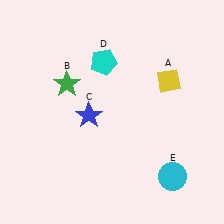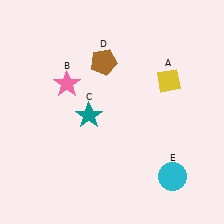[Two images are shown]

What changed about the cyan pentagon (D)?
In Image 1, D is cyan. In Image 2, it changed to brown.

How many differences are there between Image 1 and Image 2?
There are 3 differences between the two images.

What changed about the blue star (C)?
In Image 1, C is blue. In Image 2, it changed to teal.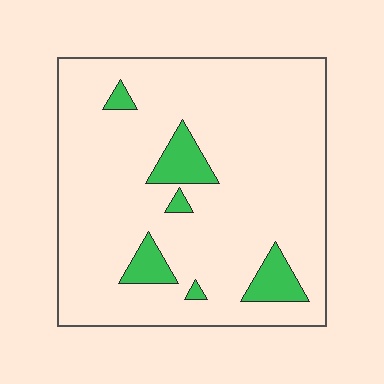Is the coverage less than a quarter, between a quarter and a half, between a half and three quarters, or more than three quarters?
Less than a quarter.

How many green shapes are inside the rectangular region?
6.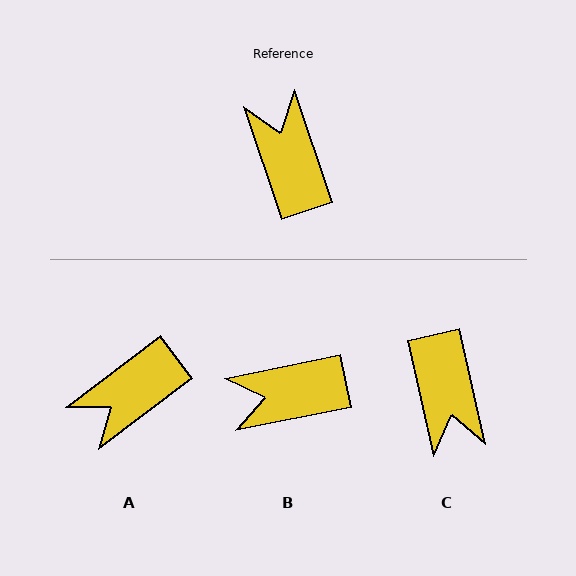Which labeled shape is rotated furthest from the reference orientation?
C, about 174 degrees away.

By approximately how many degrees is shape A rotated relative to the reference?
Approximately 109 degrees counter-clockwise.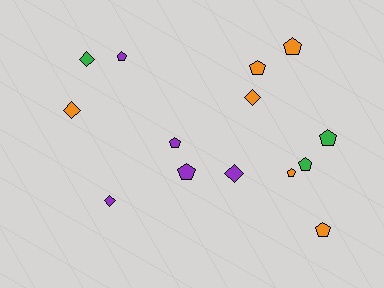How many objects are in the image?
There are 14 objects.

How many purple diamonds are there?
There are 2 purple diamonds.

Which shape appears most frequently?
Pentagon, with 9 objects.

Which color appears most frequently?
Orange, with 6 objects.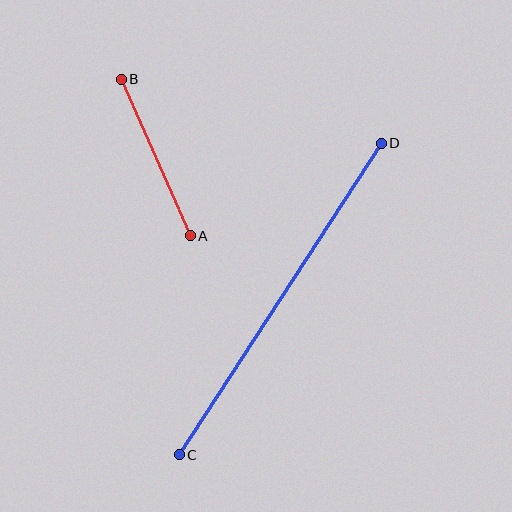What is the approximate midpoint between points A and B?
The midpoint is at approximately (156, 157) pixels.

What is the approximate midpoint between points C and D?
The midpoint is at approximately (280, 299) pixels.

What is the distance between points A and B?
The distance is approximately 171 pixels.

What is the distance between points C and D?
The distance is approximately 371 pixels.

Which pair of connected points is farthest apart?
Points C and D are farthest apart.